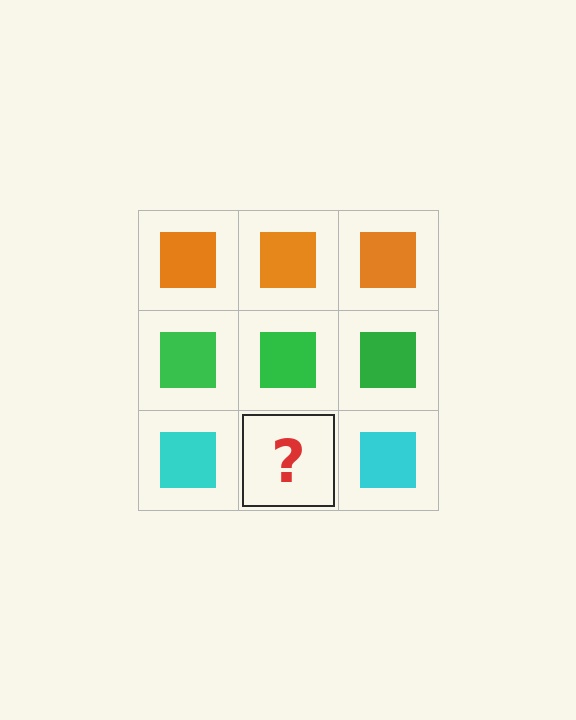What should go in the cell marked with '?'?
The missing cell should contain a cyan square.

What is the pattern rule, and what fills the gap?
The rule is that each row has a consistent color. The gap should be filled with a cyan square.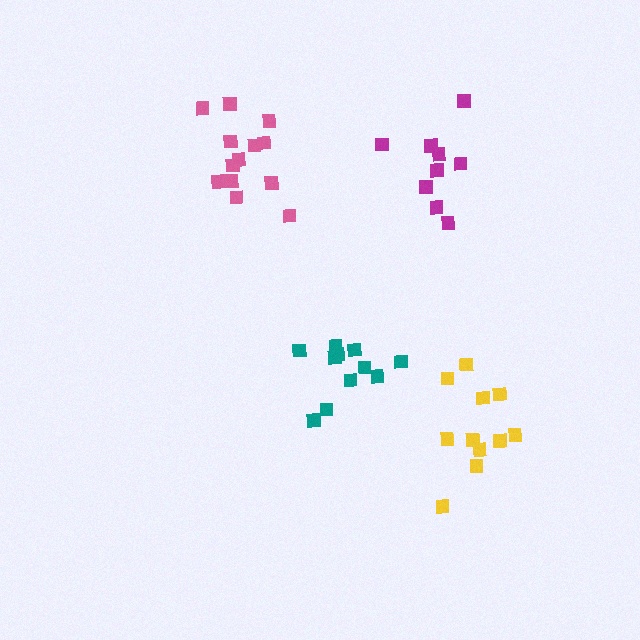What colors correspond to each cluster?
The clusters are colored: yellow, teal, pink, magenta.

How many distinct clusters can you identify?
There are 4 distinct clusters.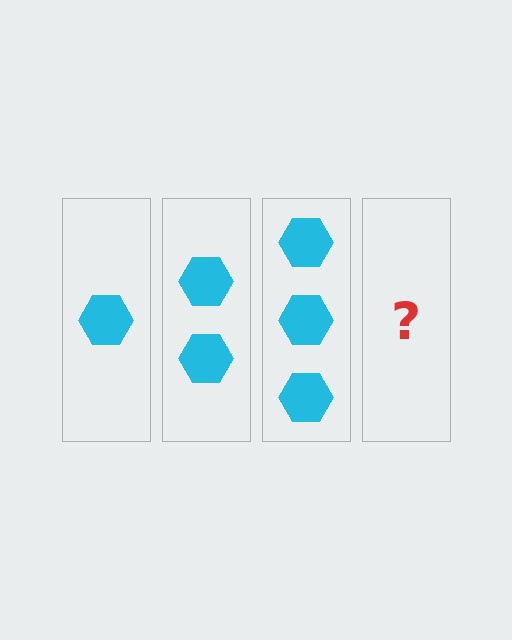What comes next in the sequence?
The next element should be 4 hexagons.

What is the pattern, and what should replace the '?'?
The pattern is that each step adds one more hexagon. The '?' should be 4 hexagons.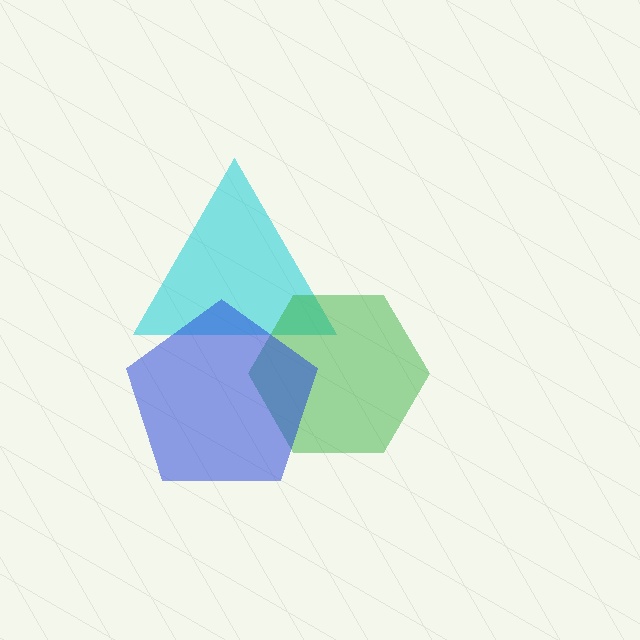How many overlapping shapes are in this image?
There are 3 overlapping shapes in the image.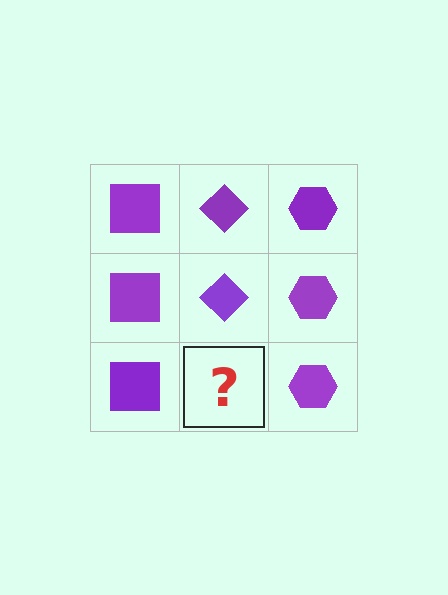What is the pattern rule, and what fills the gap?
The rule is that each column has a consistent shape. The gap should be filled with a purple diamond.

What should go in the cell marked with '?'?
The missing cell should contain a purple diamond.